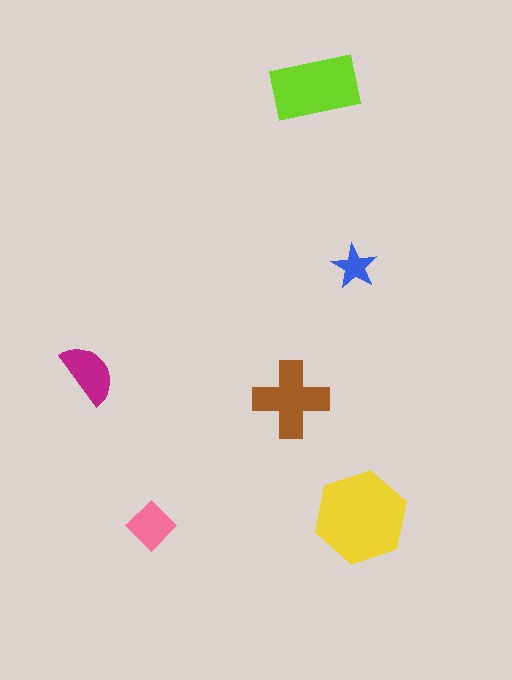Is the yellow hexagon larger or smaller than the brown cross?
Larger.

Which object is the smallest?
The blue star.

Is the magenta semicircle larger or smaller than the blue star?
Larger.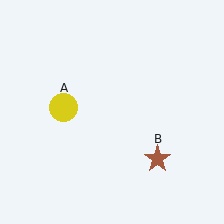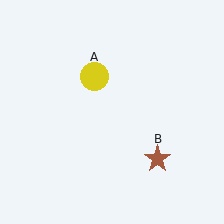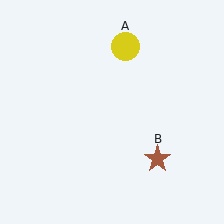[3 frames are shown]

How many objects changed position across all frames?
1 object changed position: yellow circle (object A).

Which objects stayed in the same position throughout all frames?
Brown star (object B) remained stationary.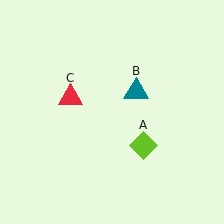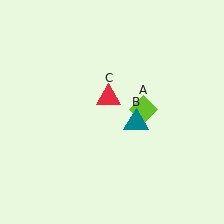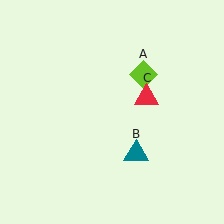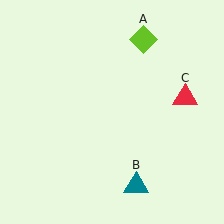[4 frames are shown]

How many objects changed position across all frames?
3 objects changed position: lime diamond (object A), teal triangle (object B), red triangle (object C).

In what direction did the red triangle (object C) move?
The red triangle (object C) moved right.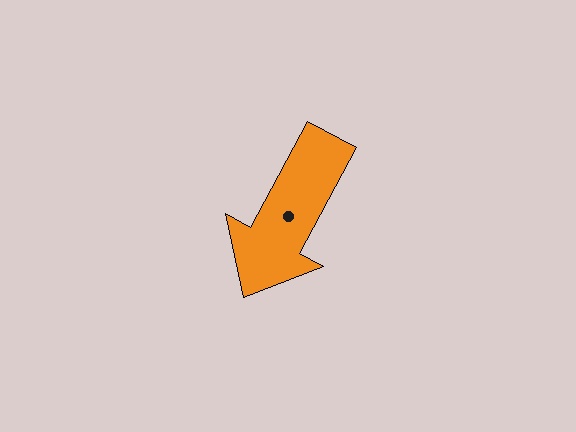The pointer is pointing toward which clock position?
Roughly 7 o'clock.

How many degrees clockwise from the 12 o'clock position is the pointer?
Approximately 208 degrees.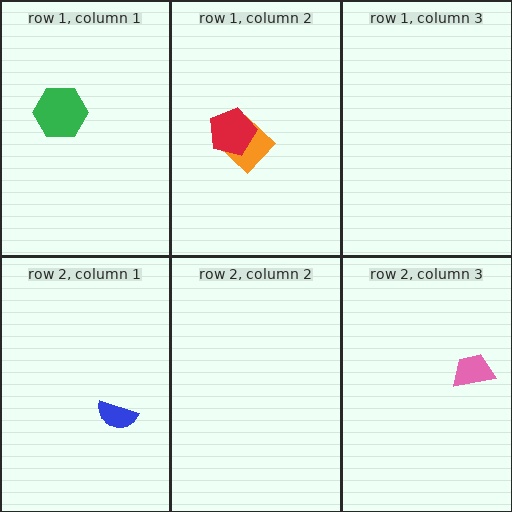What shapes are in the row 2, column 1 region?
The blue semicircle.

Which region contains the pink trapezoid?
The row 2, column 3 region.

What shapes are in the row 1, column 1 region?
The green hexagon.